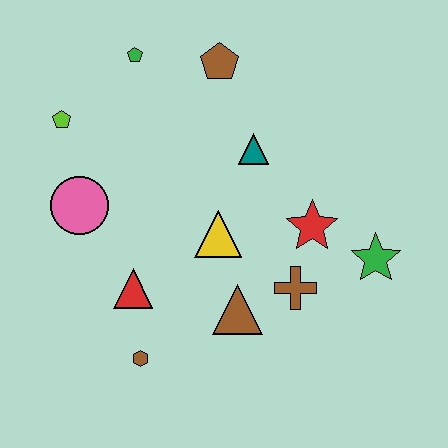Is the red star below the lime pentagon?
Yes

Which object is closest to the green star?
The red star is closest to the green star.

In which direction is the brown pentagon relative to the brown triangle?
The brown pentagon is above the brown triangle.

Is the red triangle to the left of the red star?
Yes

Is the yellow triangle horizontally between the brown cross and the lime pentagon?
Yes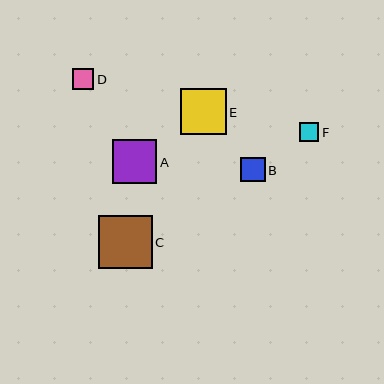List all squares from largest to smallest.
From largest to smallest: C, E, A, B, D, F.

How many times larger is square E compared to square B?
Square E is approximately 1.9 times the size of square B.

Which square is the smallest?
Square F is the smallest with a size of approximately 19 pixels.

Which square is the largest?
Square C is the largest with a size of approximately 53 pixels.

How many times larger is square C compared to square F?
Square C is approximately 2.8 times the size of square F.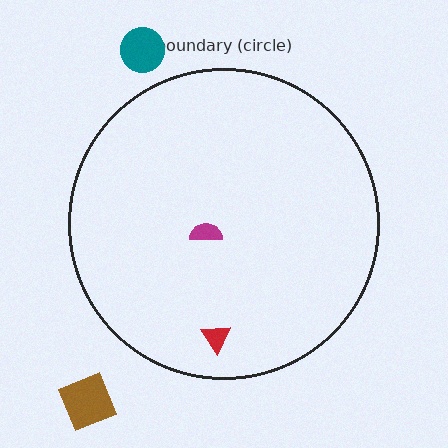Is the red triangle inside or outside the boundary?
Inside.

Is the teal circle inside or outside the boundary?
Outside.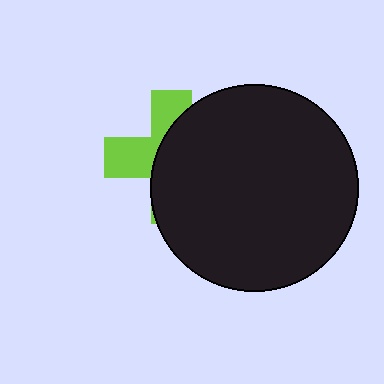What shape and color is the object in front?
The object in front is a black circle.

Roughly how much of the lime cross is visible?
A small part of it is visible (roughly 38%).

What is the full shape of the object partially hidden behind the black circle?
The partially hidden object is a lime cross.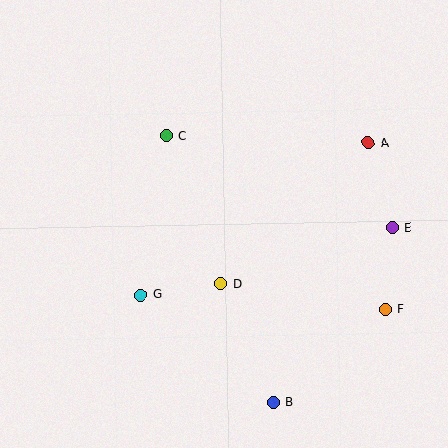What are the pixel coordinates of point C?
Point C is at (166, 136).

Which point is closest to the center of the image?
Point D at (221, 284) is closest to the center.